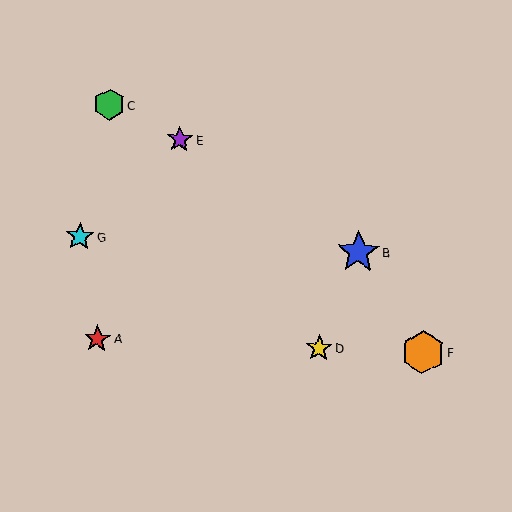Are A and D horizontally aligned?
Yes, both are at y≈339.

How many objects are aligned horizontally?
3 objects (A, D, F) are aligned horizontally.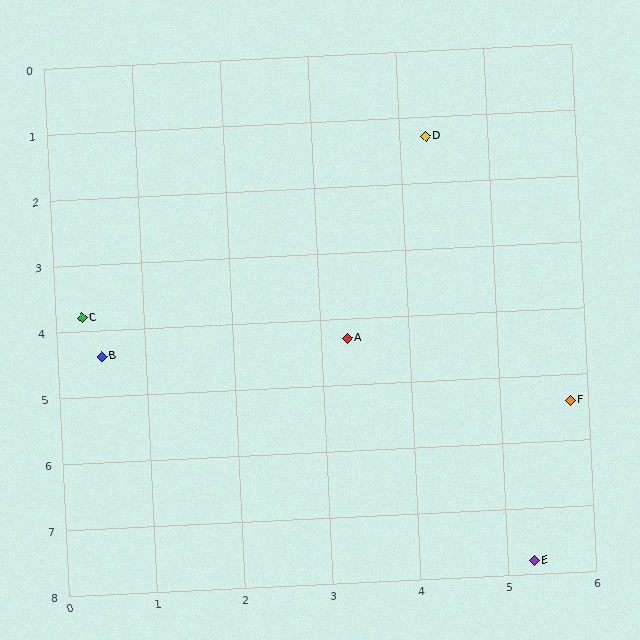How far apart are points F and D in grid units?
Points F and D are about 4.4 grid units apart.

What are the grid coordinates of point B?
Point B is at approximately (0.5, 4.4).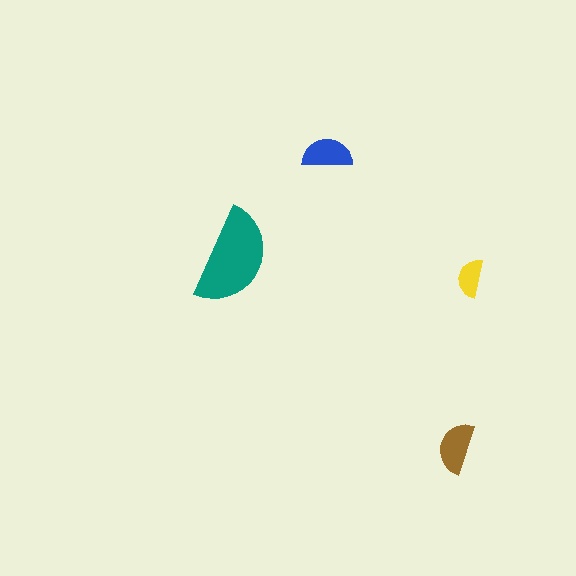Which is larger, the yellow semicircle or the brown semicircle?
The brown one.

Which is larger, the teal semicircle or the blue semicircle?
The teal one.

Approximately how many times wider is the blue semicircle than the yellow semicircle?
About 1.5 times wider.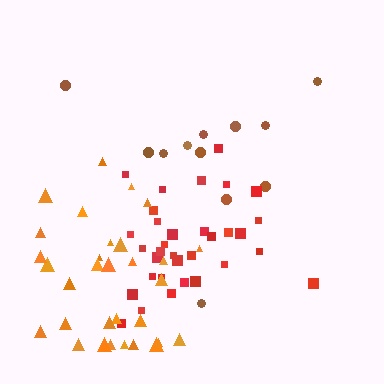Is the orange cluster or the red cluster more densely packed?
Red.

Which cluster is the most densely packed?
Red.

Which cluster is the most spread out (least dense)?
Brown.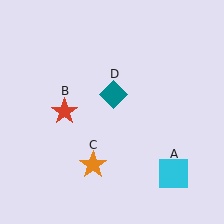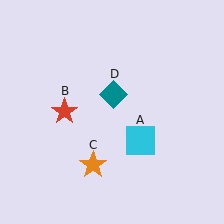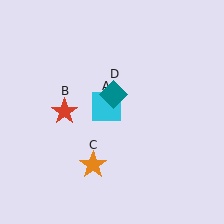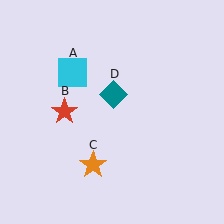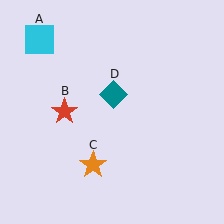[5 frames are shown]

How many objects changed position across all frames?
1 object changed position: cyan square (object A).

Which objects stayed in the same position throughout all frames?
Red star (object B) and orange star (object C) and teal diamond (object D) remained stationary.